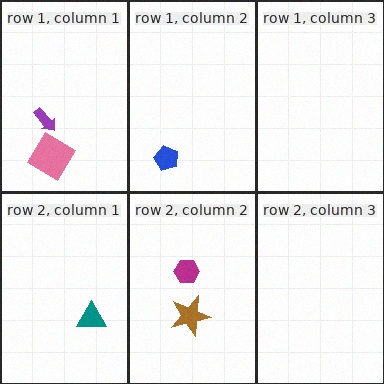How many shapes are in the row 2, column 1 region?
1.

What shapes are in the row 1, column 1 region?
The pink diamond, the purple arrow.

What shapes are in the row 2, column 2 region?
The brown star, the magenta hexagon.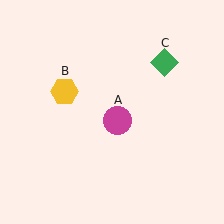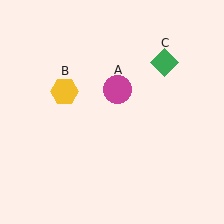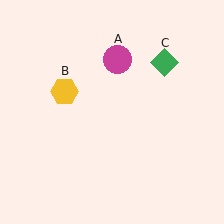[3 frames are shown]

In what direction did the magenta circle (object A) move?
The magenta circle (object A) moved up.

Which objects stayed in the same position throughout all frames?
Yellow hexagon (object B) and green diamond (object C) remained stationary.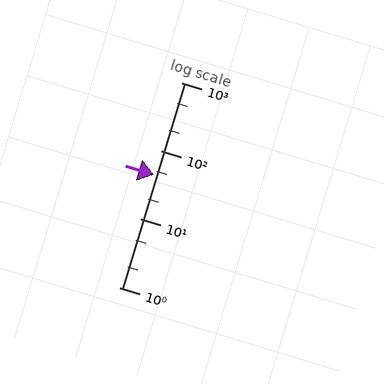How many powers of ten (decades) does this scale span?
The scale spans 3 decades, from 1 to 1000.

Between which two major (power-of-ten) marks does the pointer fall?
The pointer is between 10 and 100.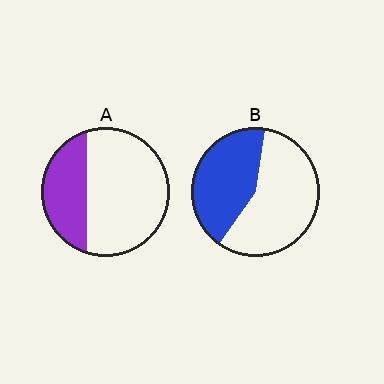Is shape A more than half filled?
No.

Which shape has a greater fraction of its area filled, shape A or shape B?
Shape B.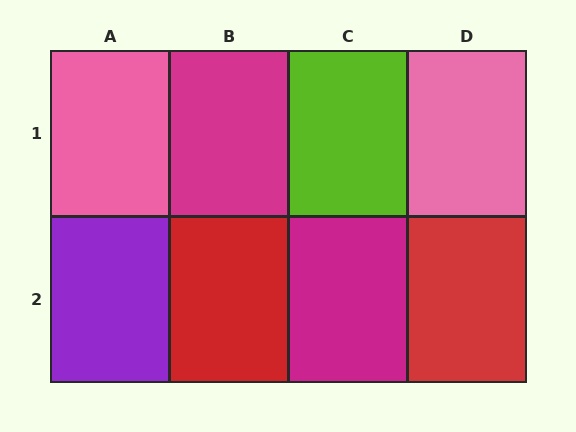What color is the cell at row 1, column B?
Magenta.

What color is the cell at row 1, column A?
Pink.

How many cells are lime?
1 cell is lime.